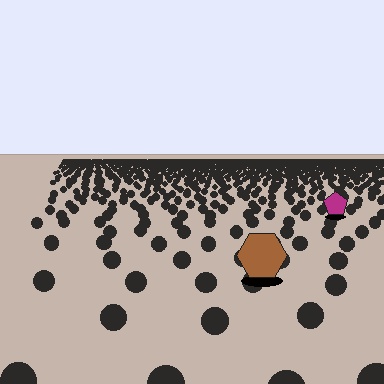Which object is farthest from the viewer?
The magenta pentagon is farthest from the viewer. It appears smaller and the ground texture around it is denser.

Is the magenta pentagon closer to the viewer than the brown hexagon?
No. The brown hexagon is closer — you can tell from the texture gradient: the ground texture is coarser near it.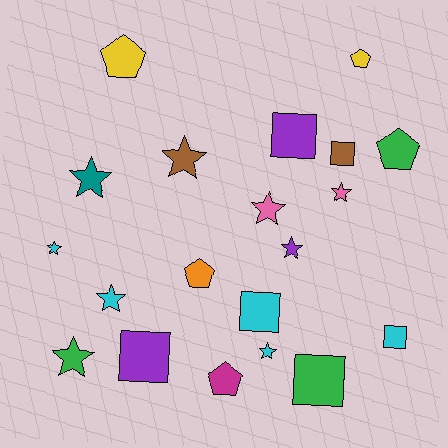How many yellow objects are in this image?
There are 2 yellow objects.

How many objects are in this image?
There are 20 objects.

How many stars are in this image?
There are 9 stars.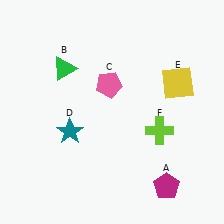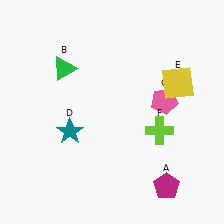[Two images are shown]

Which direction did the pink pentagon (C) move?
The pink pentagon (C) moved right.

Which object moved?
The pink pentagon (C) moved right.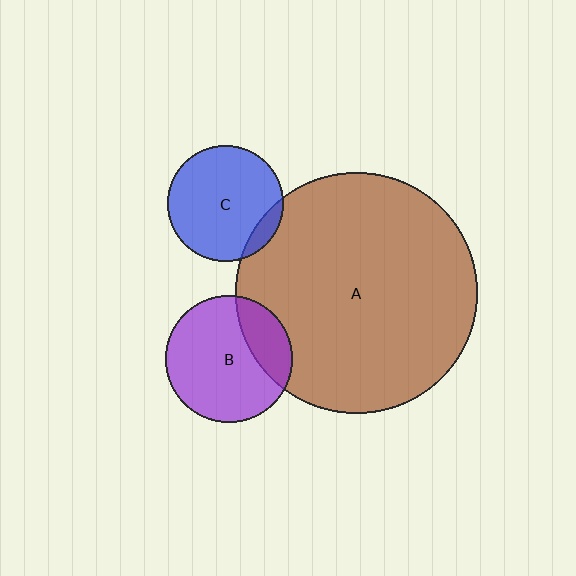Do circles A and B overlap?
Yes.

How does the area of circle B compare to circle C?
Approximately 1.2 times.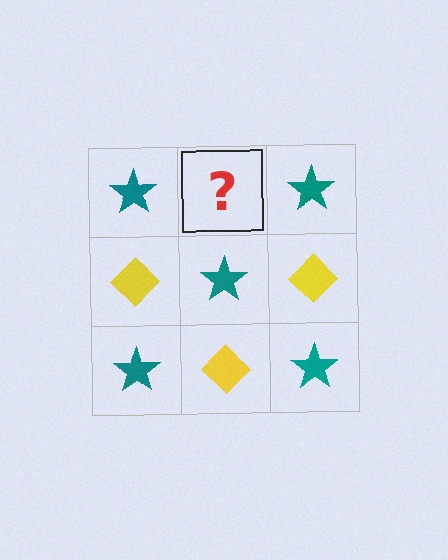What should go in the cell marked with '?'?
The missing cell should contain a yellow diamond.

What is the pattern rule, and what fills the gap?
The rule is that it alternates teal star and yellow diamond in a checkerboard pattern. The gap should be filled with a yellow diamond.